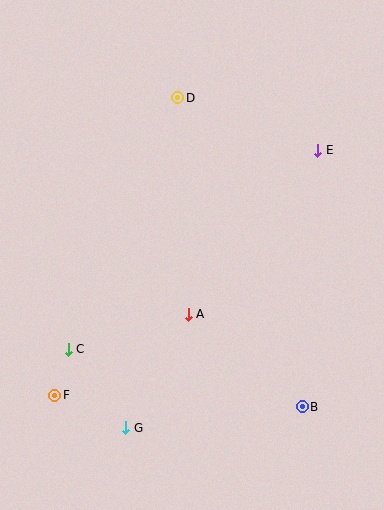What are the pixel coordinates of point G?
Point G is at (126, 428).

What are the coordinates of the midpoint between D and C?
The midpoint between D and C is at (123, 223).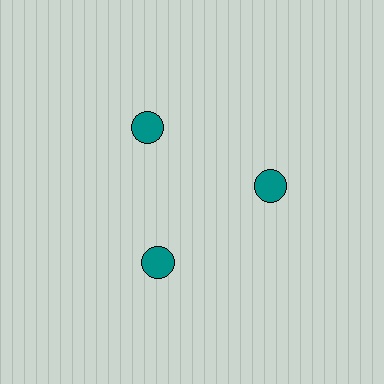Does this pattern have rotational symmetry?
Yes, this pattern has 3-fold rotational symmetry. It looks the same after rotating 120 degrees around the center.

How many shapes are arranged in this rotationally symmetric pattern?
There are 3 shapes, arranged in 3 groups of 1.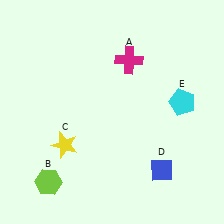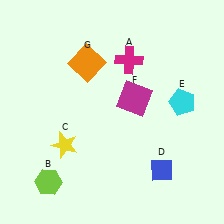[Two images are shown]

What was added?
A magenta square (F), an orange square (G) were added in Image 2.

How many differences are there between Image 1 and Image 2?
There are 2 differences between the two images.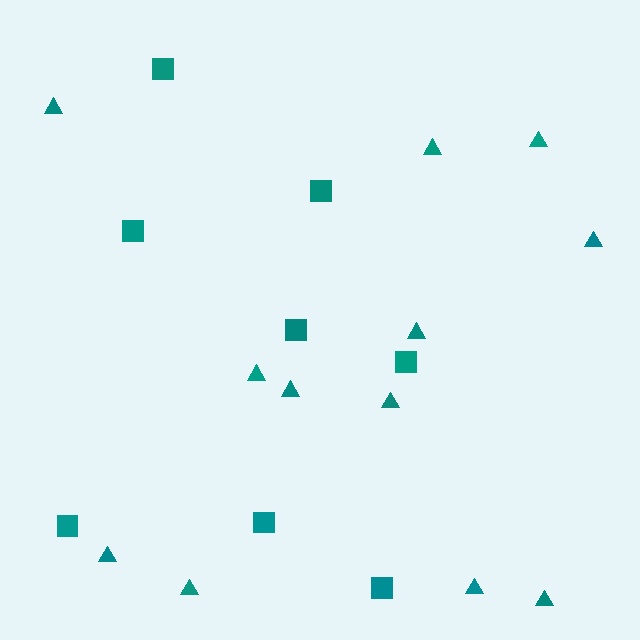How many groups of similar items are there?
There are 2 groups: one group of triangles (12) and one group of squares (8).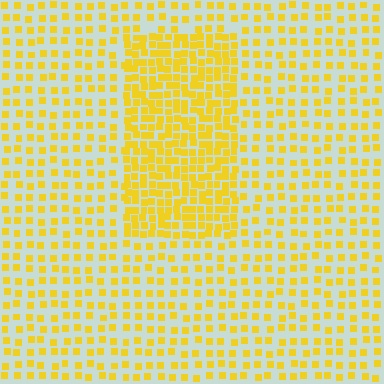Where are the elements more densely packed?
The elements are more densely packed inside the rectangle boundary.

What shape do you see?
I see a rectangle.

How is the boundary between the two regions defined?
The boundary is defined by a change in element density (approximately 2.1x ratio). All elements are the same color, size, and shape.